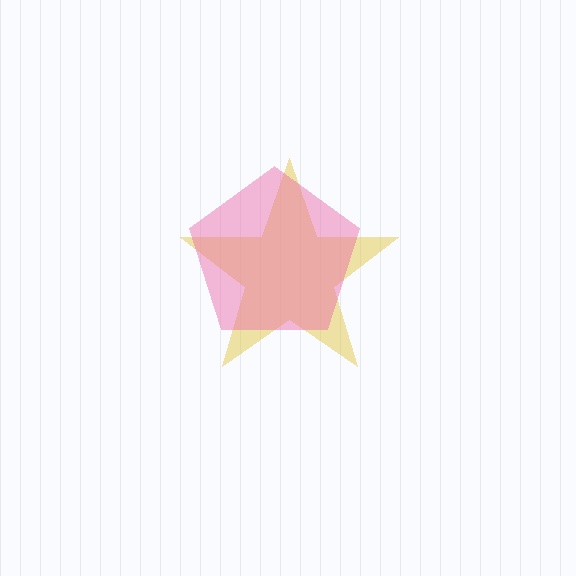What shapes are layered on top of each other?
The layered shapes are: a yellow star, a pink pentagon.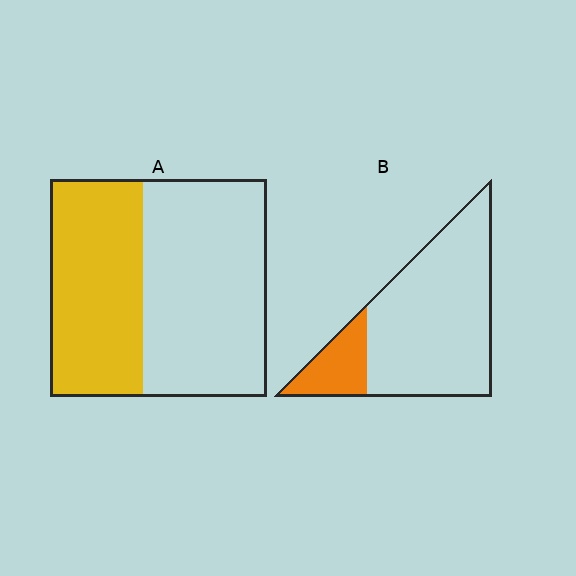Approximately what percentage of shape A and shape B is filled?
A is approximately 45% and B is approximately 20%.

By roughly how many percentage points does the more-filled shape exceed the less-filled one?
By roughly 25 percentage points (A over B).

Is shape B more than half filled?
No.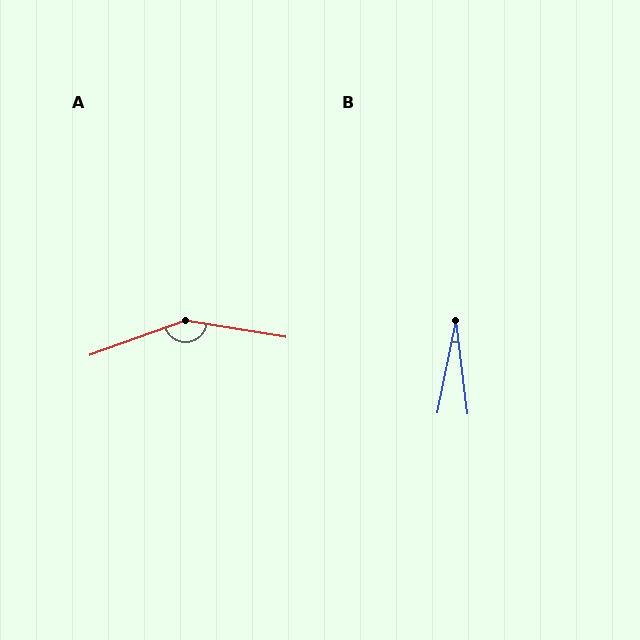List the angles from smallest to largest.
B (18°), A (151°).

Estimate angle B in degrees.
Approximately 18 degrees.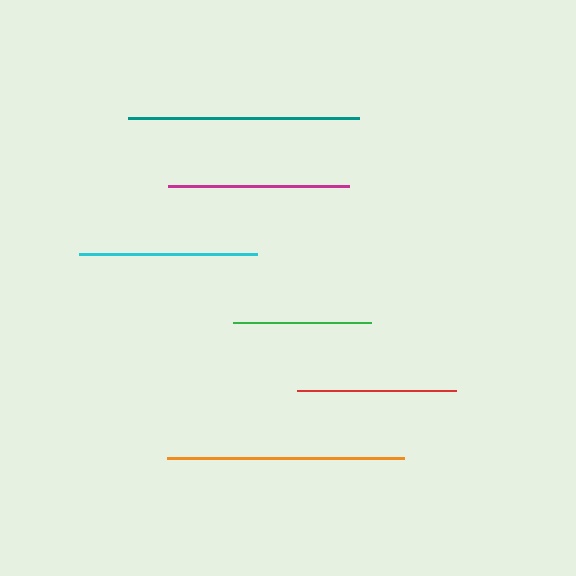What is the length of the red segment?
The red segment is approximately 159 pixels long.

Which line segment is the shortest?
The green line is the shortest at approximately 139 pixels.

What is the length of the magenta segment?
The magenta segment is approximately 181 pixels long.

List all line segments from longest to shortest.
From longest to shortest: orange, teal, magenta, cyan, red, green.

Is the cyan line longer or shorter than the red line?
The cyan line is longer than the red line.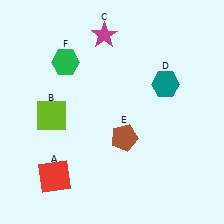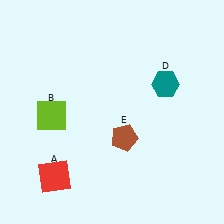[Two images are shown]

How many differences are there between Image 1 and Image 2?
There are 2 differences between the two images.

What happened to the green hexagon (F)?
The green hexagon (F) was removed in Image 2. It was in the top-left area of Image 1.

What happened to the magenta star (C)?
The magenta star (C) was removed in Image 2. It was in the top-left area of Image 1.